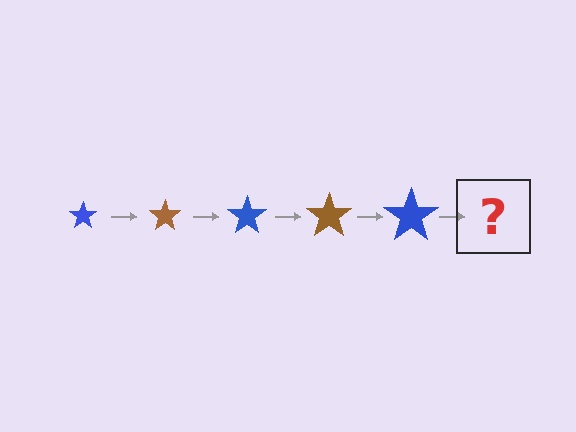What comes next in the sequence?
The next element should be a brown star, larger than the previous one.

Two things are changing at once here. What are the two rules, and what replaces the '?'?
The two rules are that the star grows larger each step and the color cycles through blue and brown. The '?' should be a brown star, larger than the previous one.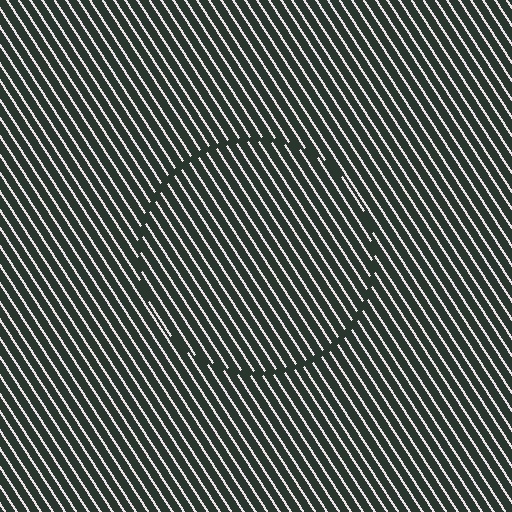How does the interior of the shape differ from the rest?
The interior of the shape contains the same grating, shifted by half a period — the contour is defined by the phase discontinuity where line-ends from the inner and outer gratings abut.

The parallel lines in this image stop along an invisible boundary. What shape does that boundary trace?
An illusory circle. The interior of the shape contains the same grating, shifted by half a period — the contour is defined by the phase discontinuity where line-ends from the inner and outer gratings abut.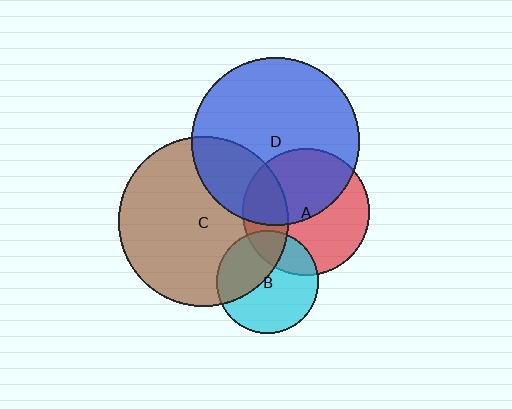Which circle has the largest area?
Circle C (brown).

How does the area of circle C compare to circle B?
Approximately 2.8 times.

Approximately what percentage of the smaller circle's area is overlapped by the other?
Approximately 25%.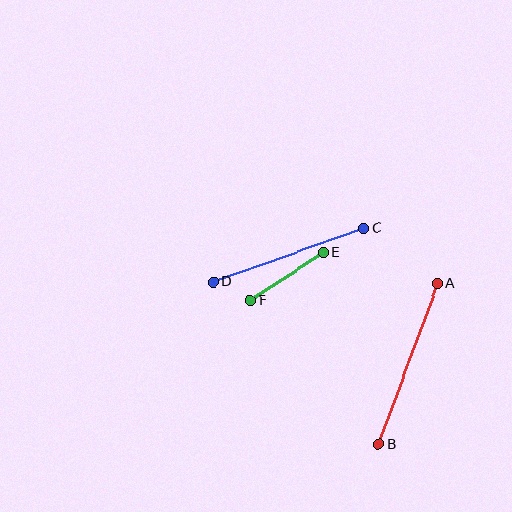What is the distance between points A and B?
The distance is approximately 172 pixels.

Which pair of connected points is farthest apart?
Points A and B are farthest apart.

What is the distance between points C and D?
The distance is approximately 159 pixels.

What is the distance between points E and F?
The distance is approximately 88 pixels.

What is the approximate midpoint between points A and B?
The midpoint is at approximately (408, 364) pixels.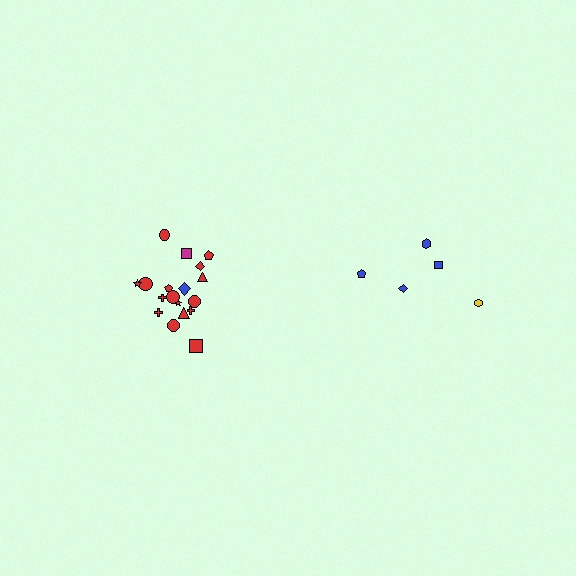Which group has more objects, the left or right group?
The left group.